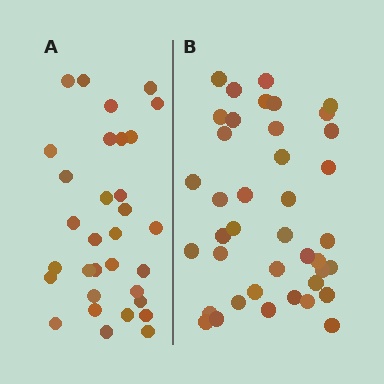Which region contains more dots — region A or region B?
Region B (the right region) has more dots.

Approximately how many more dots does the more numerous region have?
Region B has roughly 8 or so more dots than region A.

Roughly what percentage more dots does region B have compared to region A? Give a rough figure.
About 25% more.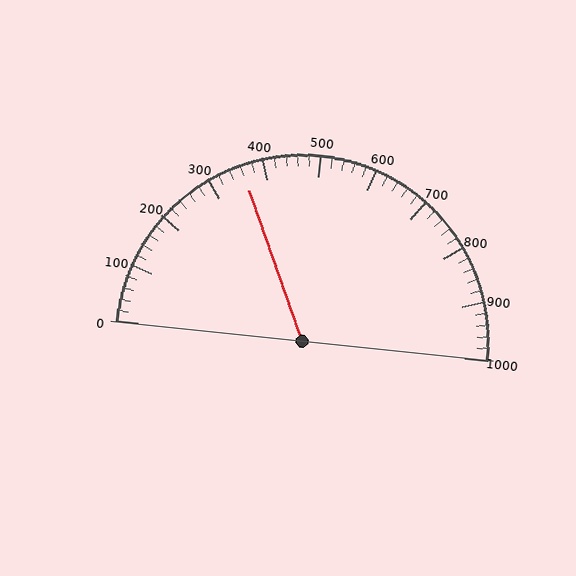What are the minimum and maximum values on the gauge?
The gauge ranges from 0 to 1000.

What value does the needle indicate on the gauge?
The needle indicates approximately 360.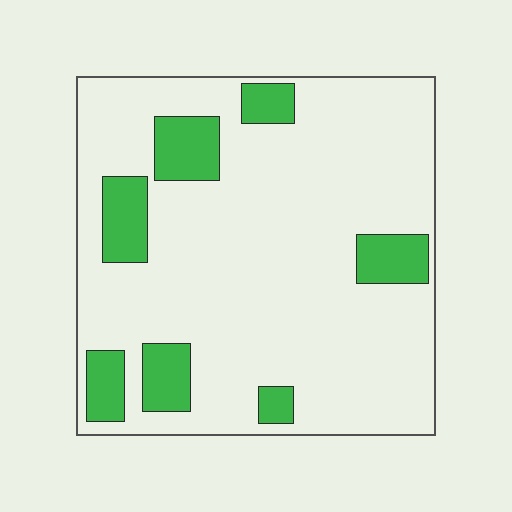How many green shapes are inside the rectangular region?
7.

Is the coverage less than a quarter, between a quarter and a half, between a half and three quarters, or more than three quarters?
Less than a quarter.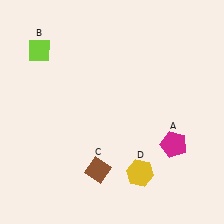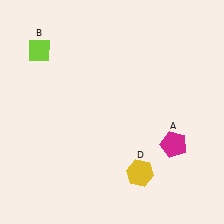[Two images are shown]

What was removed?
The brown diamond (C) was removed in Image 2.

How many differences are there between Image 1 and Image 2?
There is 1 difference between the two images.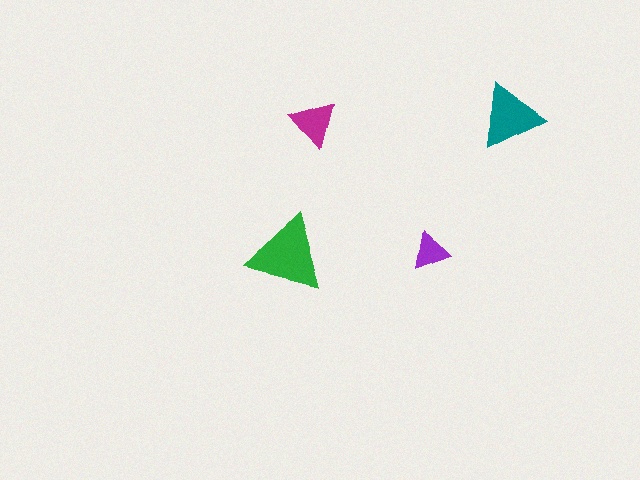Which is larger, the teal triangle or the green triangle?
The green one.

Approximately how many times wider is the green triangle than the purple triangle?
About 2 times wider.